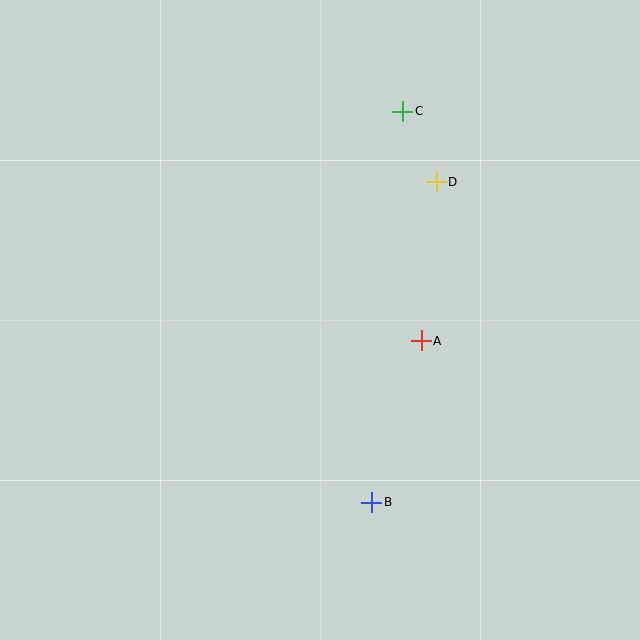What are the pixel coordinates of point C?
Point C is at (403, 111).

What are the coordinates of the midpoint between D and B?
The midpoint between D and B is at (404, 342).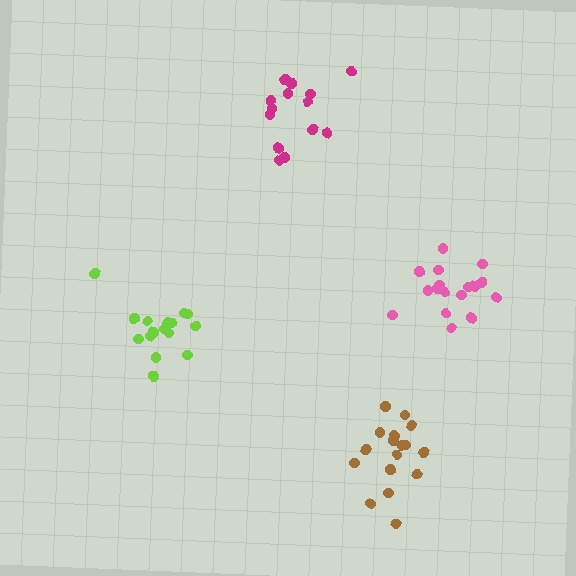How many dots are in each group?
Group 1: 14 dots, Group 2: 17 dots, Group 3: 16 dots, Group 4: 17 dots (64 total).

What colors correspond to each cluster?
The clusters are colored: magenta, brown, lime, pink.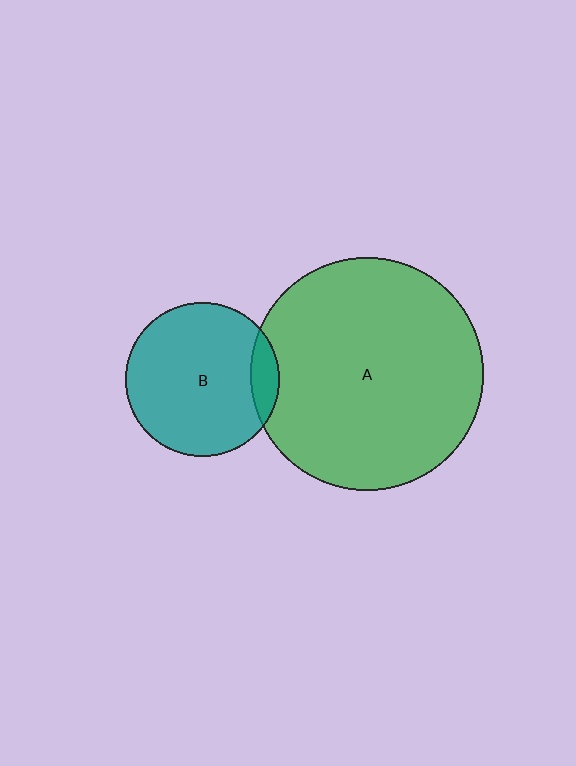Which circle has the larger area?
Circle A (green).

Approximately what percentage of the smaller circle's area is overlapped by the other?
Approximately 10%.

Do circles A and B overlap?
Yes.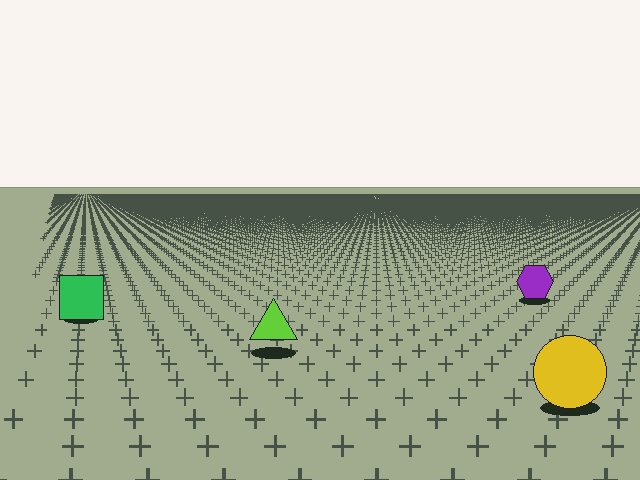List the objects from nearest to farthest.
From nearest to farthest: the yellow circle, the lime triangle, the green square, the purple hexagon.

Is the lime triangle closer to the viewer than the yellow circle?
No. The yellow circle is closer — you can tell from the texture gradient: the ground texture is coarser near it.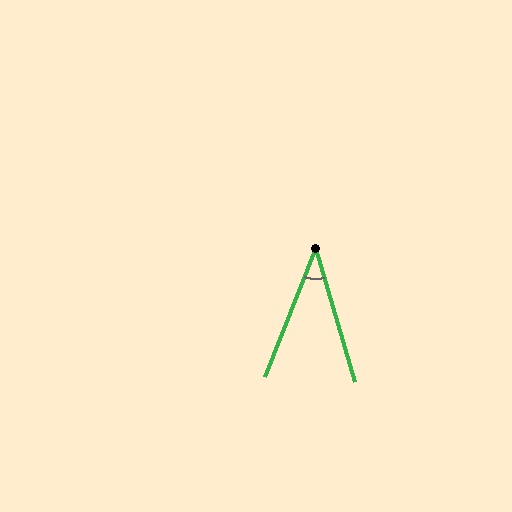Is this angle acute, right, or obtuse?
It is acute.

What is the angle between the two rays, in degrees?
Approximately 38 degrees.